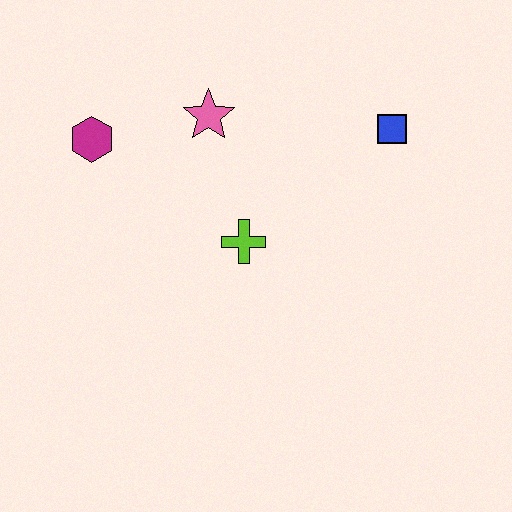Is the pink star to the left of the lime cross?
Yes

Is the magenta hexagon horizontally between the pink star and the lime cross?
No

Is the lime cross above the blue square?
No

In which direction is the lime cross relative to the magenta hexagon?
The lime cross is to the right of the magenta hexagon.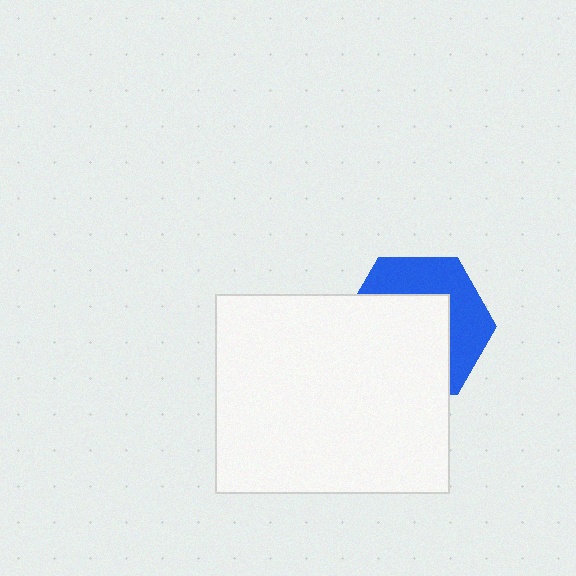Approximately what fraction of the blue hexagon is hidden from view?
Roughly 59% of the blue hexagon is hidden behind the white rectangle.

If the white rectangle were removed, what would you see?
You would see the complete blue hexagon.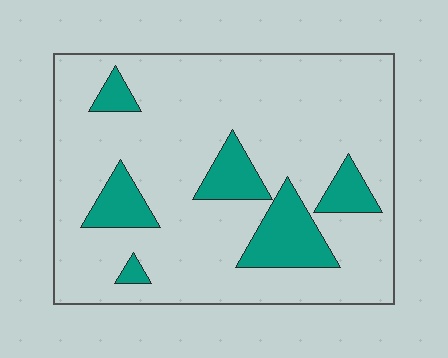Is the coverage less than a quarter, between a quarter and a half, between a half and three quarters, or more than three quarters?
Less than a quarter.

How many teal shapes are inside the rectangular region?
6.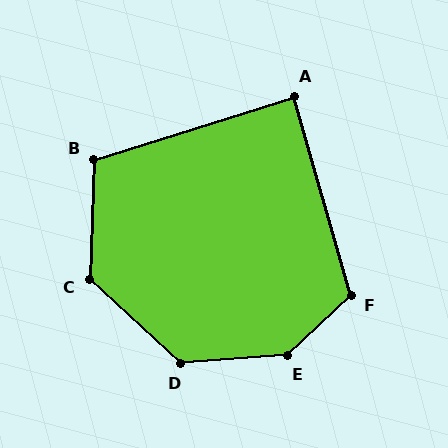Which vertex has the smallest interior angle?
A, at approximately 89 degrees.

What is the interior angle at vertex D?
Approximately 133 degrees (obtuse).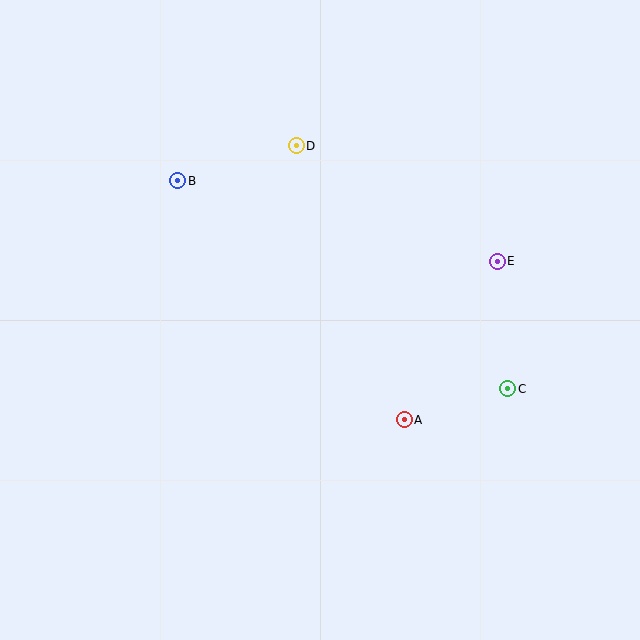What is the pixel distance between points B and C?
The distance between B and C is 390 pixels.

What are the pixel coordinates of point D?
Point D is at (296, 146).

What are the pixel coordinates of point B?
Point B is at (177, 181).